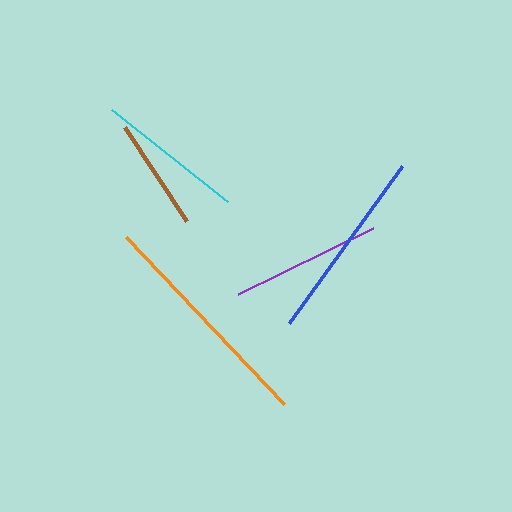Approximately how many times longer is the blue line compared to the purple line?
The blue line is approximately 1.3 times the length of the purple line.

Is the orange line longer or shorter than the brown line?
The orange line is longer than the brown line.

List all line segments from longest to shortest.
From longest to shortest: orange, blue, purple, cyan, brown.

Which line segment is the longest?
The orange line is the longest at approximately 230 pixels.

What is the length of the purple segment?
The purple segment is approximately 151 pixels long.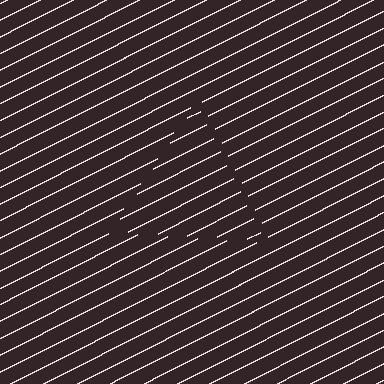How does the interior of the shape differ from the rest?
The interior of the shape contains the same grating, shifted by half a period — the contour is defined by the phase discontinuity where line-ends from the inner and outer gratings abut.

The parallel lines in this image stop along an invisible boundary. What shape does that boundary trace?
An illusory triangle. The interior of the shape contains the same grating, shifted by half a period — the contour is defined by the phase discontinuity where line-ends from the inner and outer gratings abut.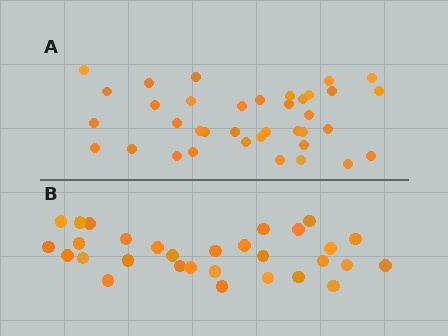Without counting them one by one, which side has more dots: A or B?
Region A (the top region) has more dots.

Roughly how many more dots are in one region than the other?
Region A has roughly 8 or so more dots than region B.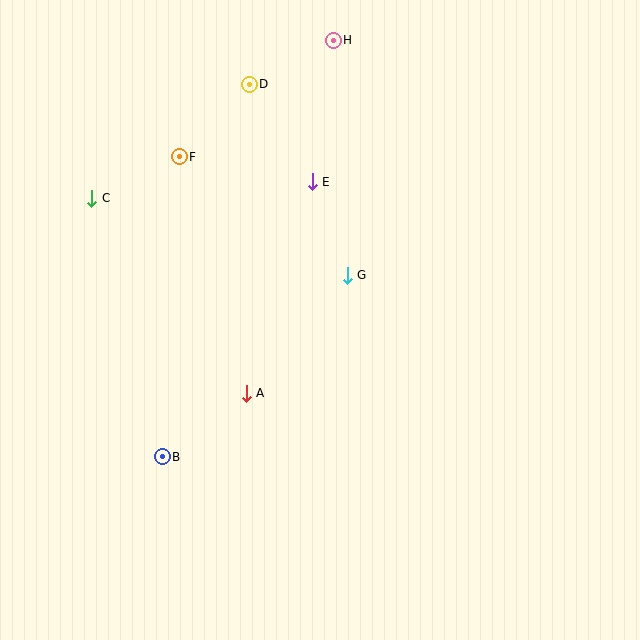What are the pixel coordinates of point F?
Point F is at (179, 157).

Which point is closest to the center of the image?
Point G at (347, 275) is closest to the center.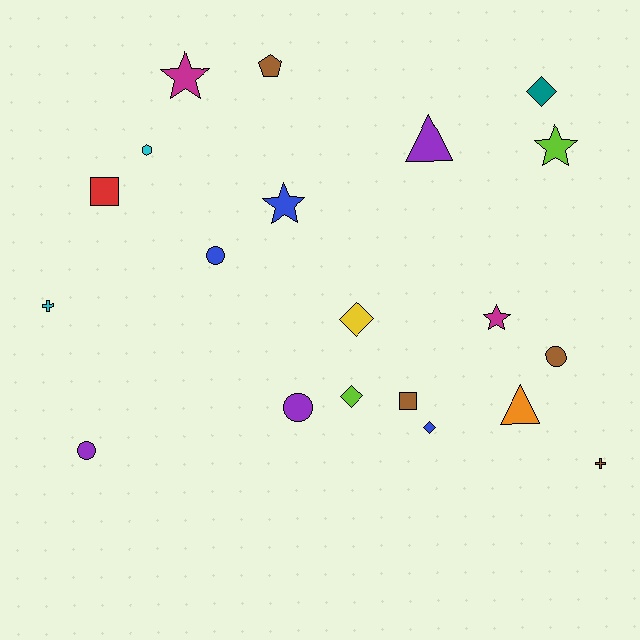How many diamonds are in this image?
There are 4 diamonds.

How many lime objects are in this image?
There are 2 lime objects.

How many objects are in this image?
There are 20 objects.